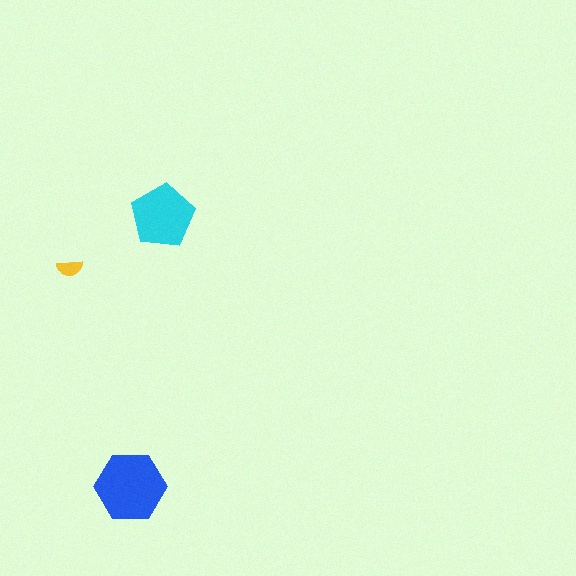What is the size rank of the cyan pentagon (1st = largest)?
2nd.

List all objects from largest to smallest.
The blue hexagon, the cyan pentagon, the yellow semicircle.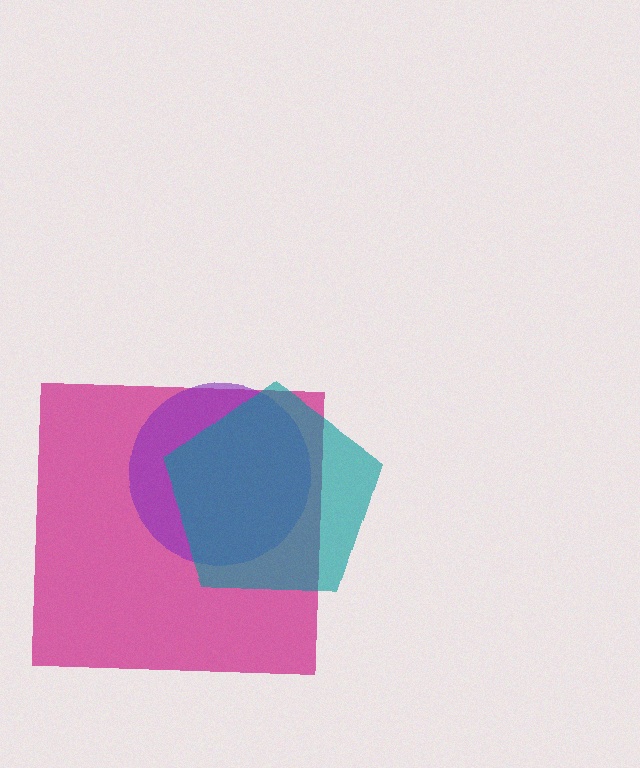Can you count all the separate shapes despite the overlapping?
Yes, there are 3 separate shapes.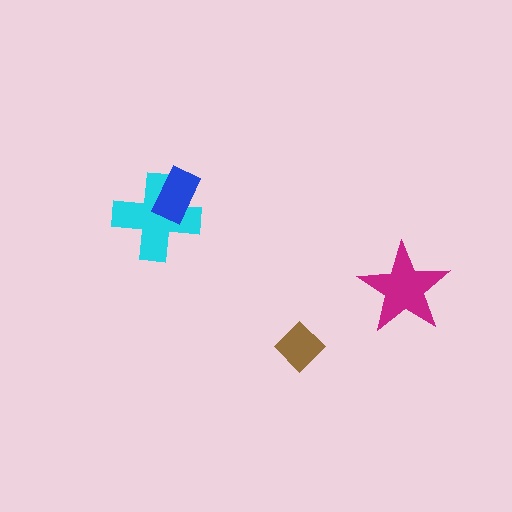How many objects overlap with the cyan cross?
1 object overlaps with the cyan cross.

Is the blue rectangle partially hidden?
No, no other shape covers it.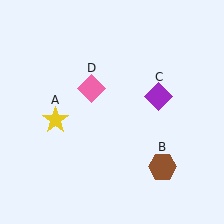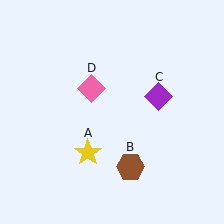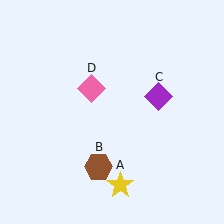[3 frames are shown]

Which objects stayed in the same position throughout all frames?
Purple diamond (object C) and pink diamond (object D) remained stationary.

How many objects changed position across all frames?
2 objects changed position: yellow star (object A), brown hexagon (object B).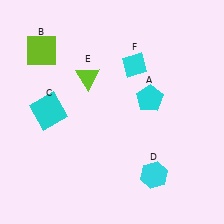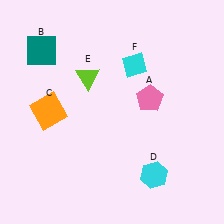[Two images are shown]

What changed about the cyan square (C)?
In Image 1, C is cyan. In Image 2, it changed to orange.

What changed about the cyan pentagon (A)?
In Image 1, A is cyan. In Image 2, it changed to pink.